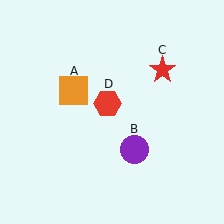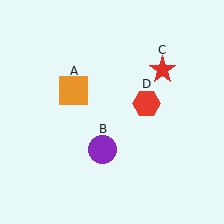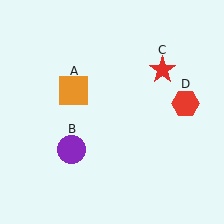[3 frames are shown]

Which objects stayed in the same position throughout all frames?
Orange square (object A) and red star (object C) remained stationary.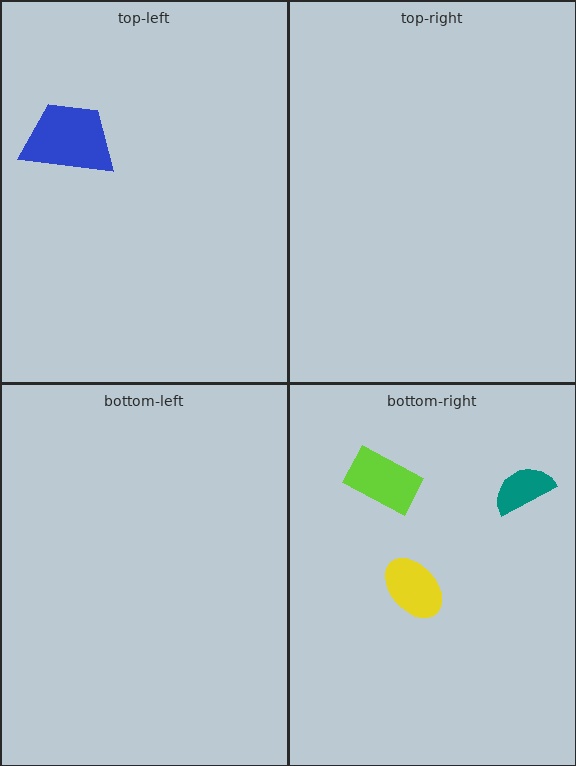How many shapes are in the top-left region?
1.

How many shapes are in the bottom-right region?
3.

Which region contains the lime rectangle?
The bottom-right region.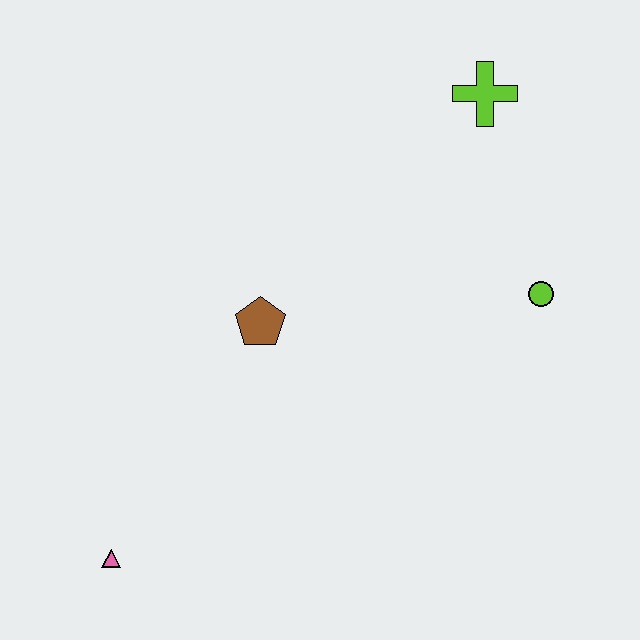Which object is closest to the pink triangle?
The brown pentagon is closest to the pink triangle.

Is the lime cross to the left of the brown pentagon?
No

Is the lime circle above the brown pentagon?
Yes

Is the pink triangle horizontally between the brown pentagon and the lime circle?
No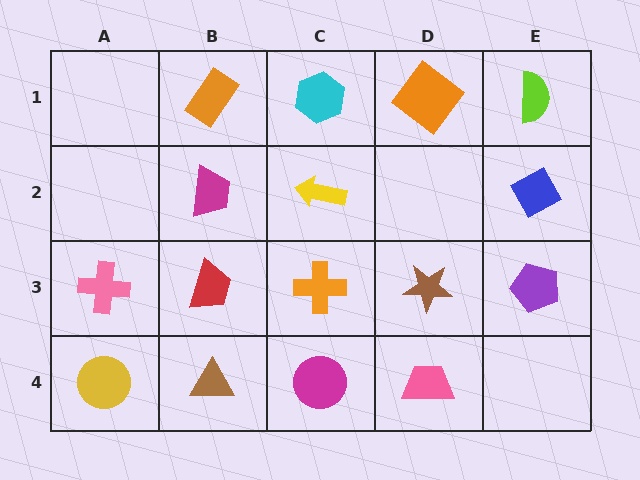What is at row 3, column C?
An orange cross.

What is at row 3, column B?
A red trapezoid.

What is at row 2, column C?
A yellow arrow.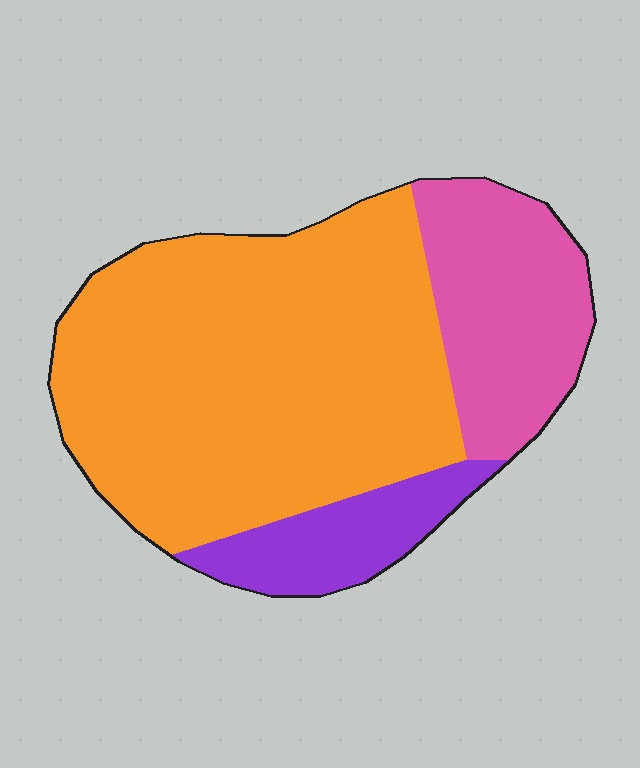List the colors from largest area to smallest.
From largest to smallest: orange, pink, purple.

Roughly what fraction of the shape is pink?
Pink covers 22% of the shape.